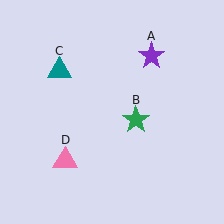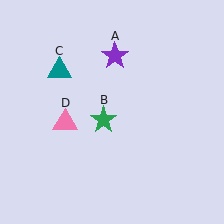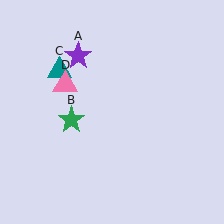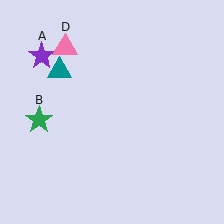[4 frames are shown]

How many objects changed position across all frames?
3 objects changed position: purple star (object A), green star (object B), pink triangle (object D).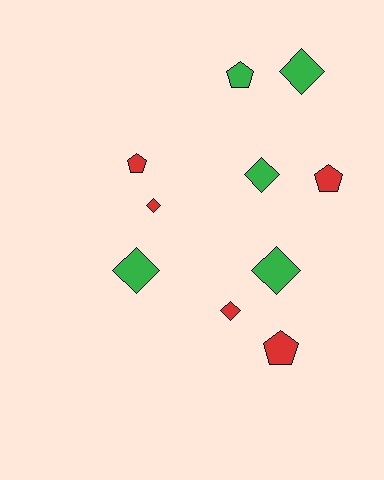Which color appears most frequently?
Red, with 5 objects.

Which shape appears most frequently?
Diamond, with 6 objects.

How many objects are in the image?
There are 10 objects.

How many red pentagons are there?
There are 3 red pentagons.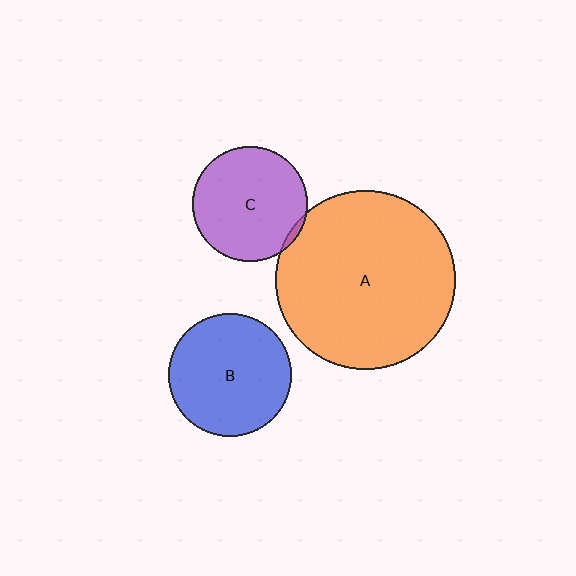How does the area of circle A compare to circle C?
Approximately 2.4 times.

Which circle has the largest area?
Circle A (orange).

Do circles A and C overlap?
Yes.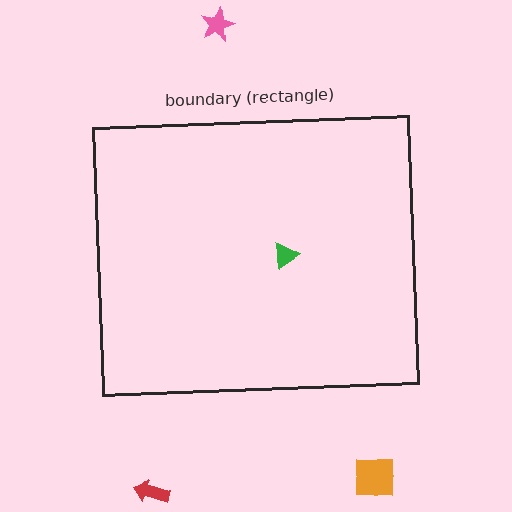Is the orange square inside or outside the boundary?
Outside.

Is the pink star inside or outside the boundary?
Outside.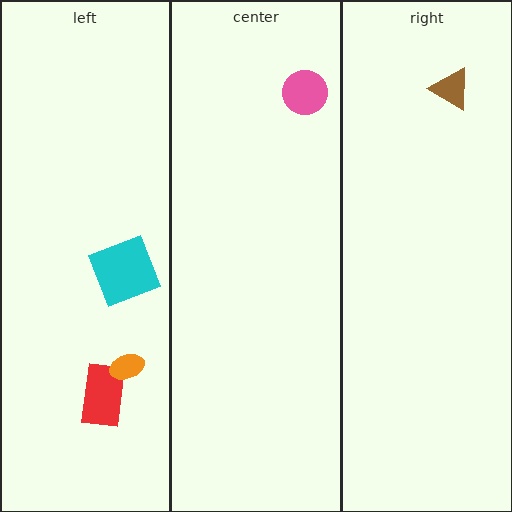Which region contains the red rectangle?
The left region.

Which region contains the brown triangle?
The right region.